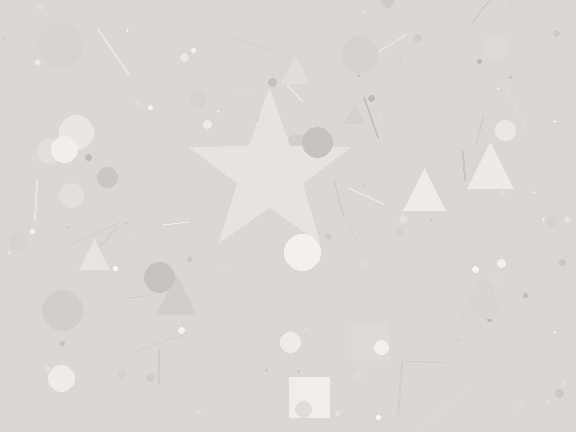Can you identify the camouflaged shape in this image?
The camouflaged shape is a star.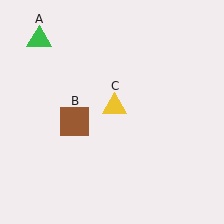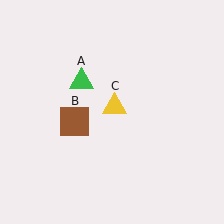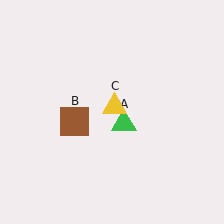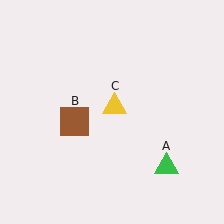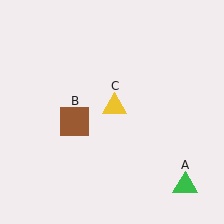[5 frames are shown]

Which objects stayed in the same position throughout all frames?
Brown square (object B) and yellow triangle (object C) remained stationary.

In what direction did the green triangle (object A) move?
The green triangle (object A) moved down and to the right.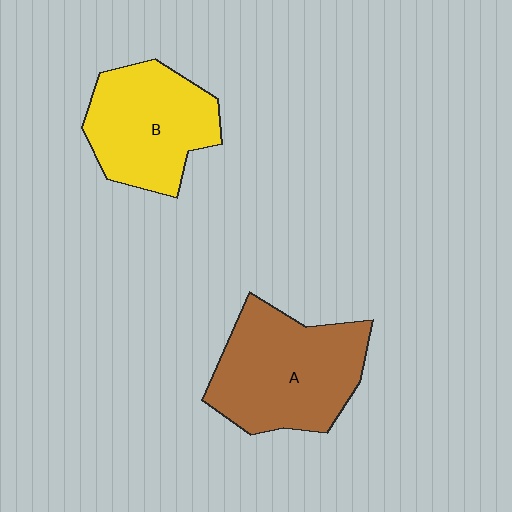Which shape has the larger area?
Shape A (brown).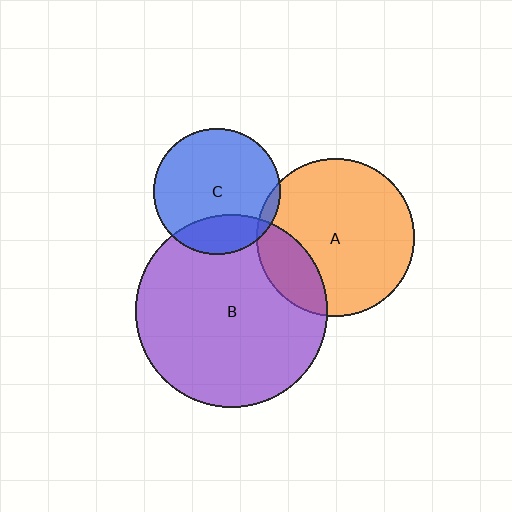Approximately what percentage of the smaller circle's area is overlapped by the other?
Approximately 20%.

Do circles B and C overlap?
Yes.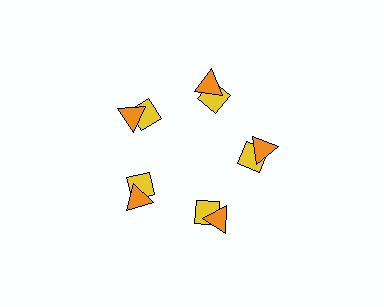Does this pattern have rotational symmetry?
Yes, this pattern has 5-fold rotational symmetry. It looks the same after rotating 72 degrees around the center.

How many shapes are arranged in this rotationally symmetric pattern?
There are 10 shapes, arranged in 5 groups of 2.